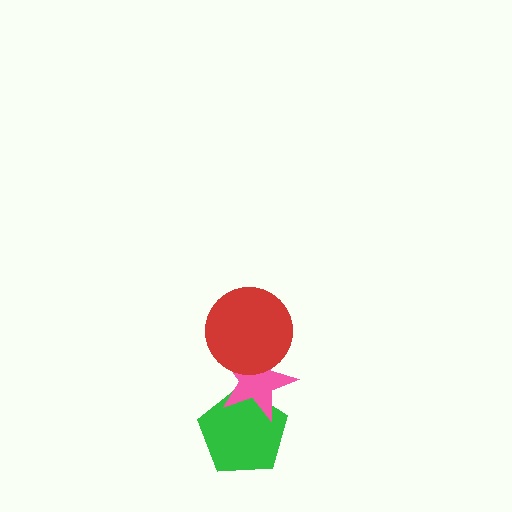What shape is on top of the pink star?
The red circle is on top of the pink star.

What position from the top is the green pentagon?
The green pentagon is 3rd from the top.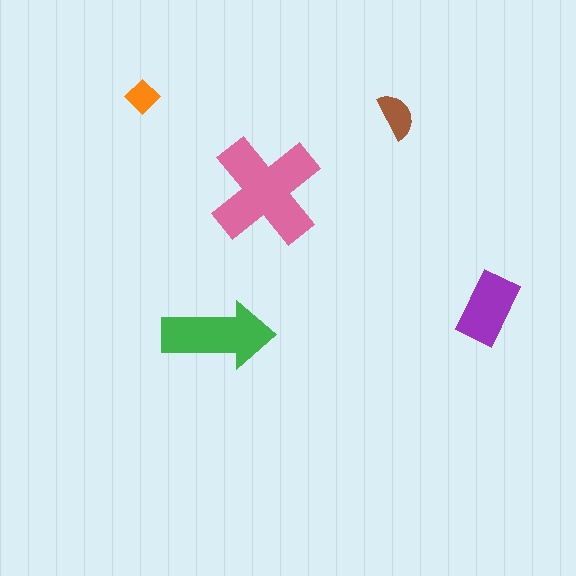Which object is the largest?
The pink cross.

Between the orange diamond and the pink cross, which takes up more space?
The pink cross.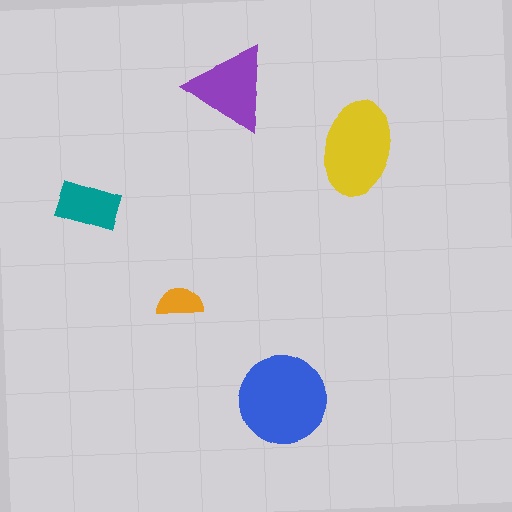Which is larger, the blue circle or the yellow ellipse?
The blue circle.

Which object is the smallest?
The orange semicircle.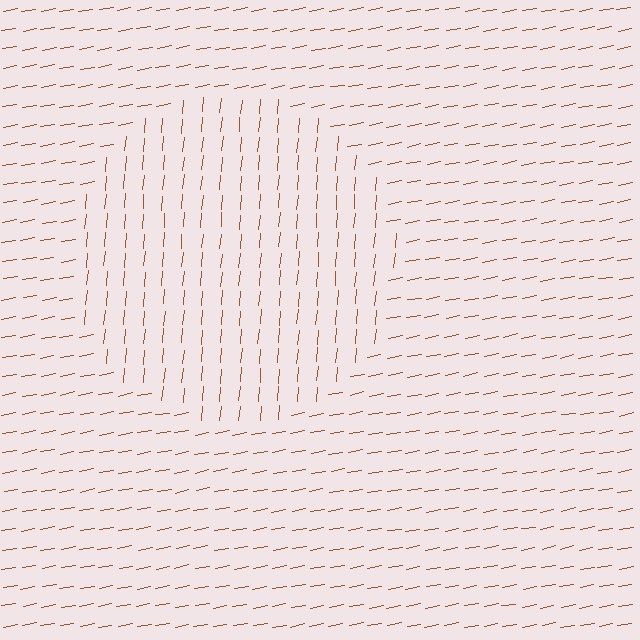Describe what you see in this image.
The image is filled with small brown line segments. A circle region in the image has lines oriented differently from the surrounding lines, creating a visible texture boundary.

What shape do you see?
I see a circle.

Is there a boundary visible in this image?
Yes, there is a texture boundary formed by a change in line orientation.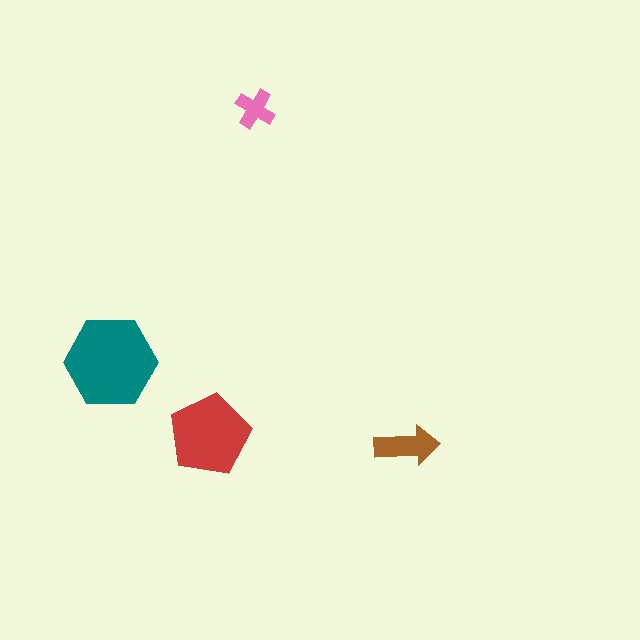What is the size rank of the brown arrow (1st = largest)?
3rd.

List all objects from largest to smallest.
The teal hexagon, the red pentagon, the brown arrow, the pink cross.